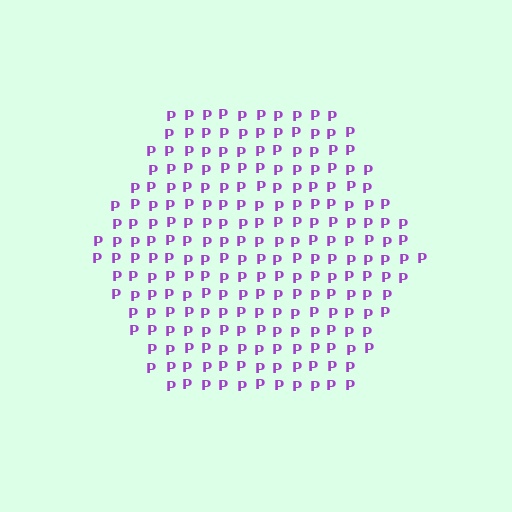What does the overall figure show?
The overall figure shows a hexagon.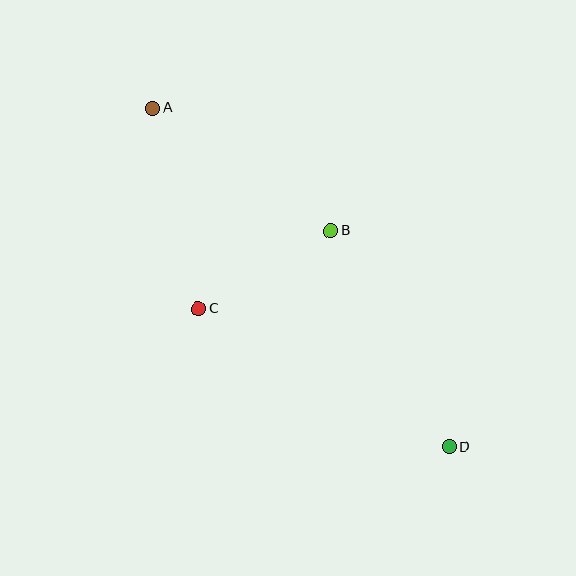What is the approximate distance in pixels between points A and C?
The distance between A and C is approximately 206 pixels.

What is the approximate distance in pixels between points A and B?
The distance between A and B is approximately 216 pixels.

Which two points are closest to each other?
Points B and C are closest to each other.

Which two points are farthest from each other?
Points A and D are farthest from each other.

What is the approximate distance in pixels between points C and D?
The distance between C and D is approximately 286 pixels.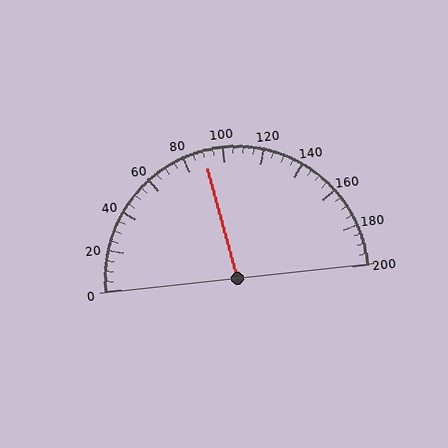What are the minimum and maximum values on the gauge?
The gauge ranges from 0 to 200.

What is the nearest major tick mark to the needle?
The nearest major tick mark is 80.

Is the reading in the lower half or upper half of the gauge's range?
The reading is in the lower half of the range (0 to 200).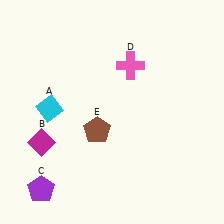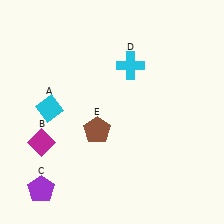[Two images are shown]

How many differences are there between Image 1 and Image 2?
There is 1 difference between the two images.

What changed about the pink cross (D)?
In Image 1, D is pink. In Image 2, it changed to cyan.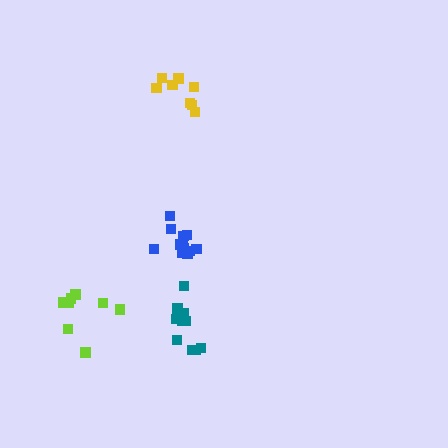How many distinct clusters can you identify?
There are 4 distinct clusters.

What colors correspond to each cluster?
The clusters are colored: lime, blue, teal, yellow.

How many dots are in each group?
Group 1: 8 dots, Group 2: 12 dots, Group 3: 10 dots, Group 4: 9 dots (39 total).